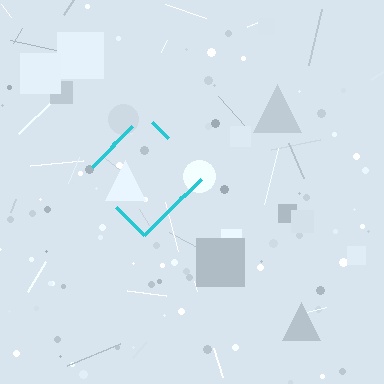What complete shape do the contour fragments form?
The contour fragments form a diamond.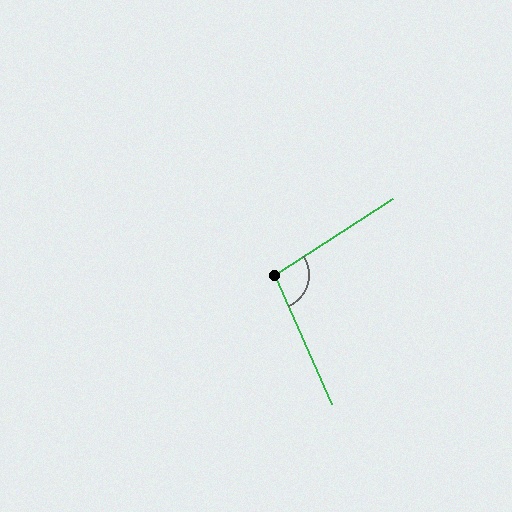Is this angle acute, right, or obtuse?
It is obtuse.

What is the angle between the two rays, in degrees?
Approximately 99 degrees.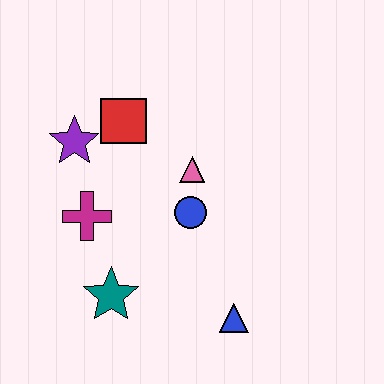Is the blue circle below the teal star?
No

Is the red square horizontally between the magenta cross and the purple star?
No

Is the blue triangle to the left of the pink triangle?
No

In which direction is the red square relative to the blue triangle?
The red square is above the blue triangle.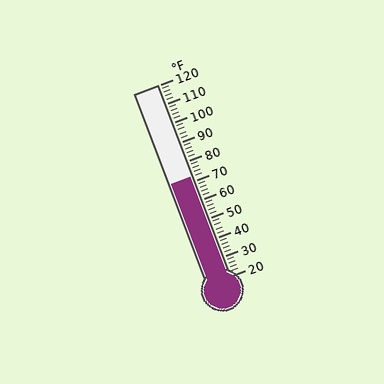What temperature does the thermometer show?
The thermometer shows approximately 72°F.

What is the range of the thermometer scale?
The thermometer scale ranges from 20°F to 120°F.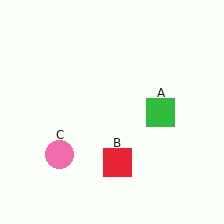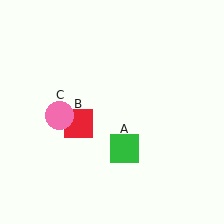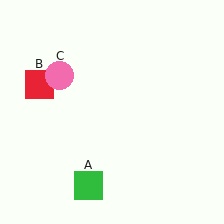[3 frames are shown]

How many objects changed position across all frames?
3 objects changed position: green square (object A), red square (object B), pink circle (object C).